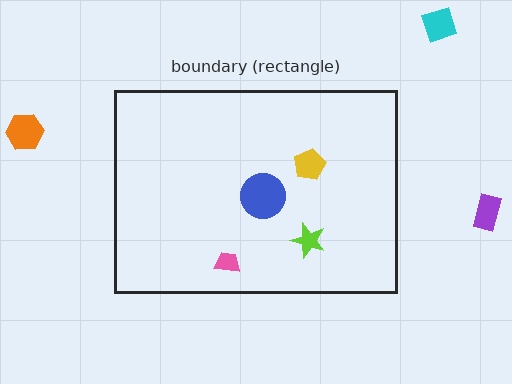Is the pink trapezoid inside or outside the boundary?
Inside.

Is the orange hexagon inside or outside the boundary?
Outside.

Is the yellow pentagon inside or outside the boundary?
Inside.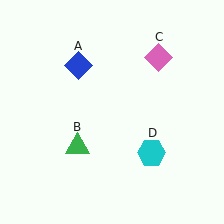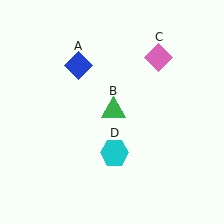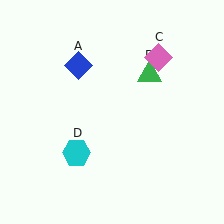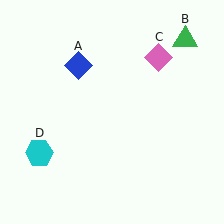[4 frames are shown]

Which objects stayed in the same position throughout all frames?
Blue diamond (object A) and pink diamond (object C) remained stationary.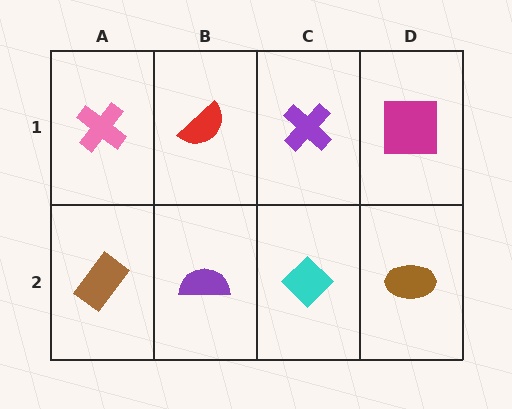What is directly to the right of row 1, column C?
A magenta square.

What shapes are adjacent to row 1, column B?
A purple semicircle (row 2, column B), a pink cross (row 1, column A), a purple cross (row 1, column C).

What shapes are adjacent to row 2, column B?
A red semicircle (row 1, column B), a brown rectangle (row 2, column A), a cyan diamond (row 2, column C).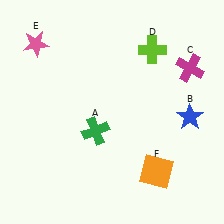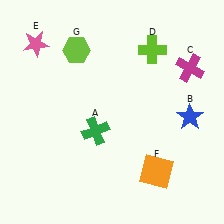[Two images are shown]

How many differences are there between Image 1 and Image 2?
There is 1 difference between the two images.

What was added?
A lime hexagon (G) was added in Image 2.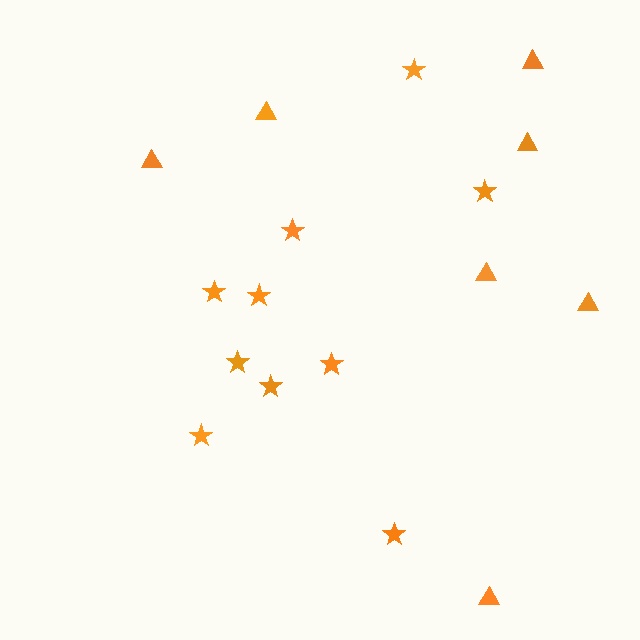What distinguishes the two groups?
There are 2 groups: one group of triangles (7) and one group of stars (10).